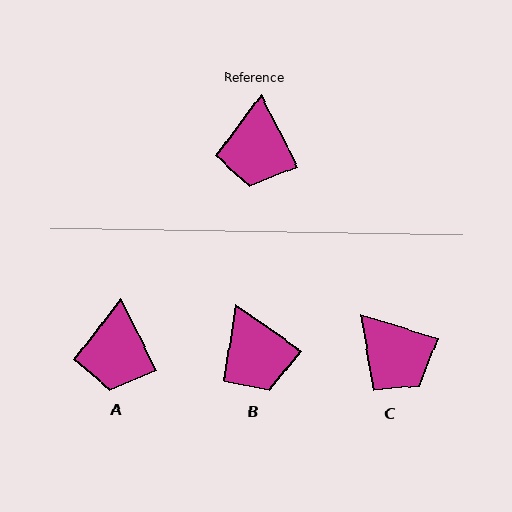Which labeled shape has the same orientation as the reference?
A.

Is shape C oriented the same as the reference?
No, it is off by about 46 degrees.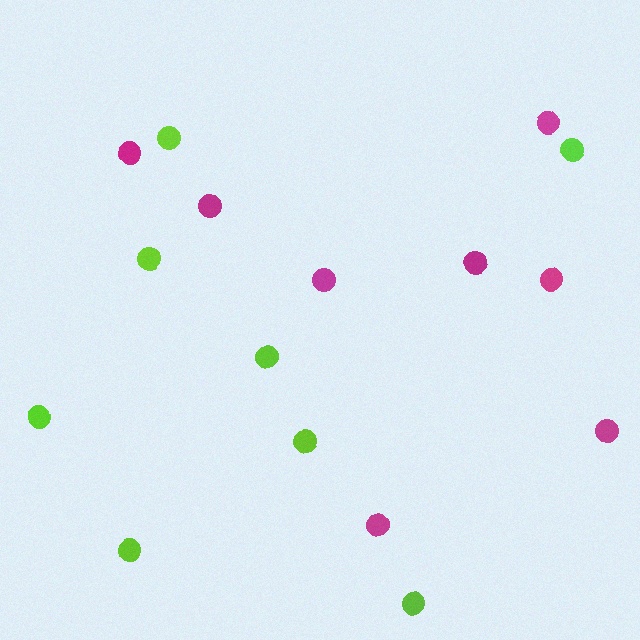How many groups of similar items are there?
There are 2 groups: one group of magenta circles (8) and one group of lime circles (8).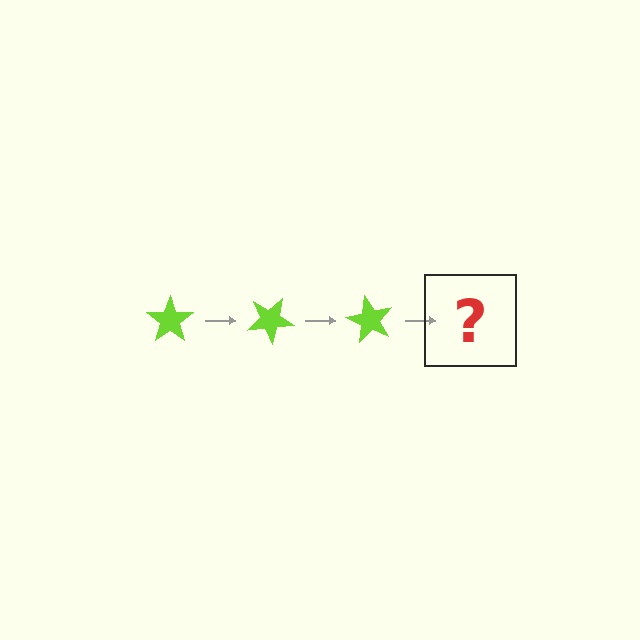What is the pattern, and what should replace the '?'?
The pattern is that the star rotates 30 degrees each step. The '?' should be a lime star rotated 90 degrees.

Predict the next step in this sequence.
The next step is a lime star rotated 90 degrees.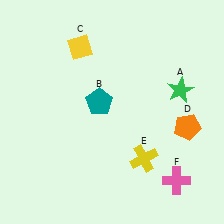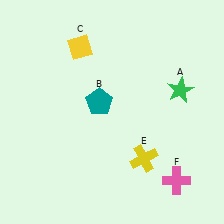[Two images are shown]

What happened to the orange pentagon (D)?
The orange pentagon (D) was removed in Image 2. It was in the bottom-right area of Image 1.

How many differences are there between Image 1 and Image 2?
There is 1 difference between the two images.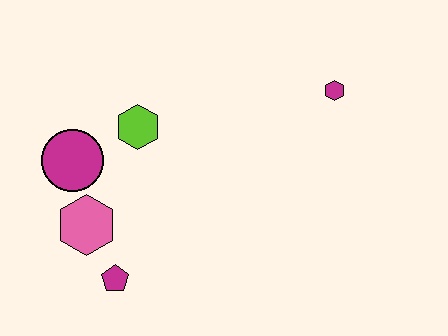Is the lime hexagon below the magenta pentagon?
No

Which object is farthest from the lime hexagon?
The magenta hexagon is farthest from the lime hexagon.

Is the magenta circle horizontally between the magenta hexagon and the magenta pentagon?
No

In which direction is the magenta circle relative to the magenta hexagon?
The magenta circle is to the left of the magenta hexagon.